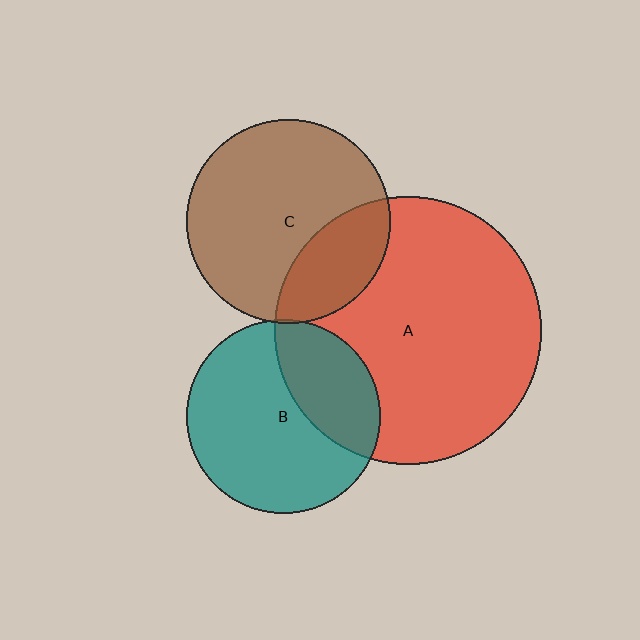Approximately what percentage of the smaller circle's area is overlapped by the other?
Approximately 25%.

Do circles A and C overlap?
Yes.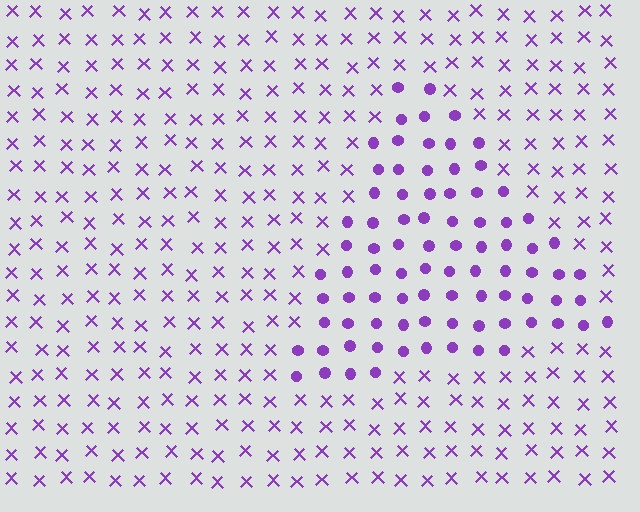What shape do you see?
I see a triangle.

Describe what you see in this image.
The image is filled with small purple elements arranged in a uniform grid. A triangle-shaped region contains circles, while the surrounding area contains X marks. The boundary is defined purely by the change in element shape.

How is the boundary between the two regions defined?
The boundary is defined by a change in element shape: circles inside vs. X marks outside. All elements share the same color and spacing.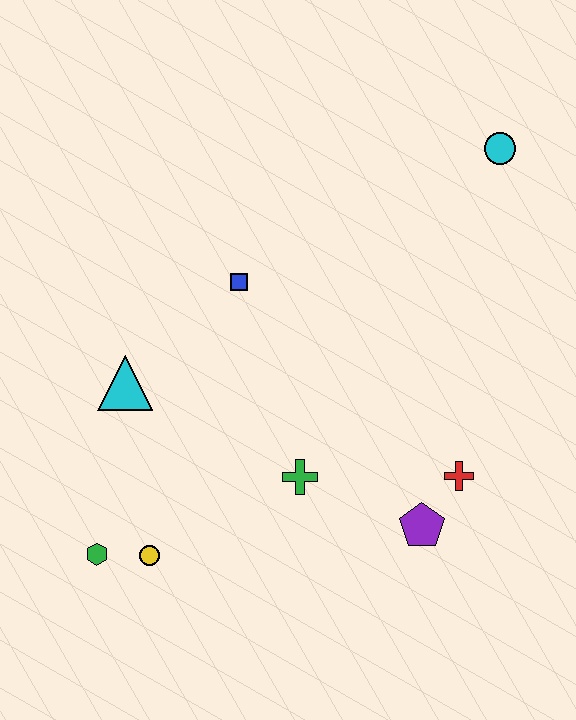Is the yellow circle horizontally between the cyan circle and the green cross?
No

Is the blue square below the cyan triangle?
No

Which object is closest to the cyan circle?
The blue square is closest to the cyan circle.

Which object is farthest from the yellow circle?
The cyan circle is farthest from the yellow circle.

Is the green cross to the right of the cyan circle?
No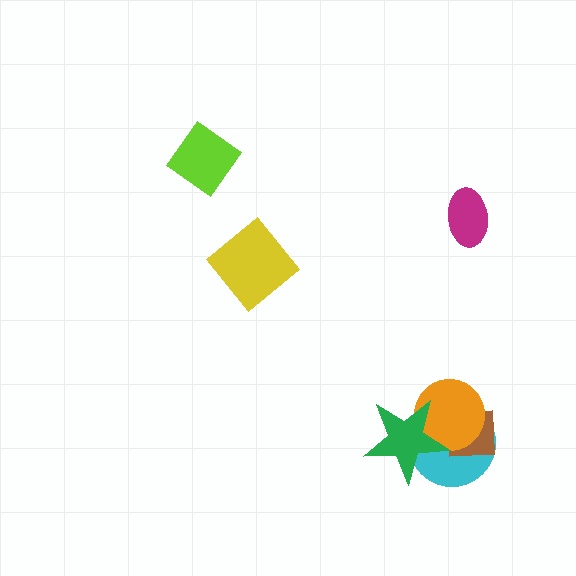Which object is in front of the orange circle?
The green star is in front of the orange circle.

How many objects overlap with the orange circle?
3 objects overlap with the orange circle.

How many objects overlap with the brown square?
3 objects overlap with the brown square.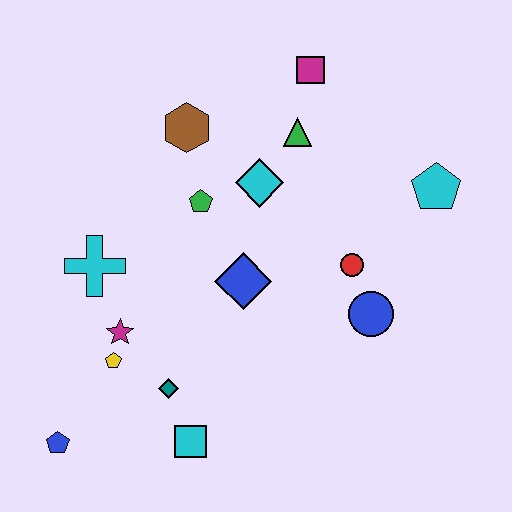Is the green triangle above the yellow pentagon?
Yes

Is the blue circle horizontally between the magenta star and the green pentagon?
No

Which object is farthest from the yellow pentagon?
The cyan pentagon is farthest from the yellow pentagon.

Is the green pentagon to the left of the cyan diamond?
Yes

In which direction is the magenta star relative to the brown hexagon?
The magenta star is below the brown hexagon.